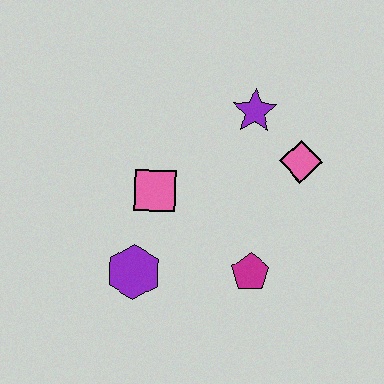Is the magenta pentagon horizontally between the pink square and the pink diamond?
Yes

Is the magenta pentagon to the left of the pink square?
No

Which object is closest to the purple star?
The pink diamond is closest to the purple star.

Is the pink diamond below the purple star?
Yes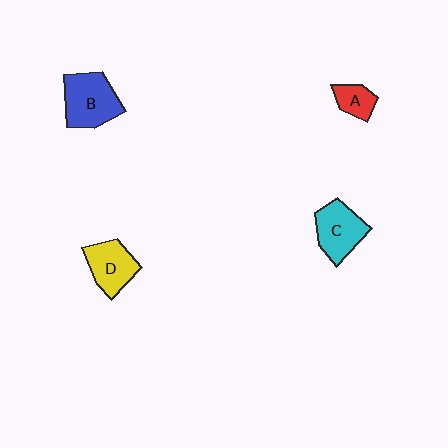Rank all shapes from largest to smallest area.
From largest to smallest: B (blue), C (cyan), D (yellow), A (red).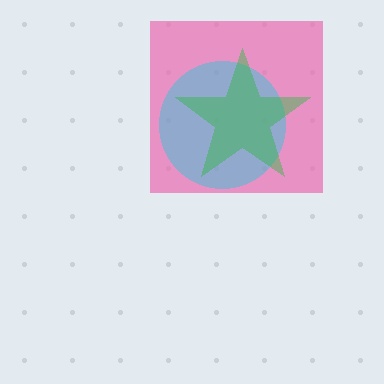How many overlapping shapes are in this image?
There are 3 overlapping shapes in the image.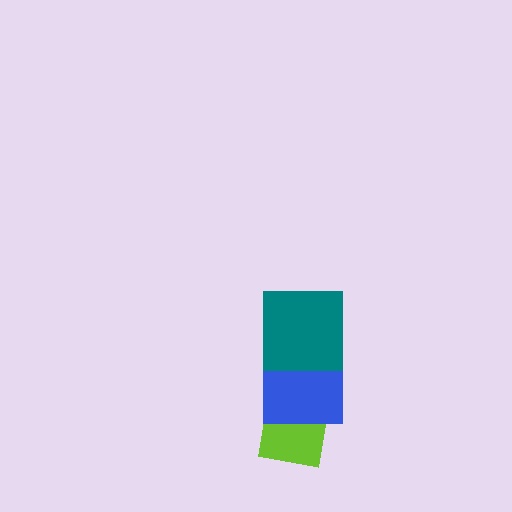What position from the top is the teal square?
The teal square is 1st from the top.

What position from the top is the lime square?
The lime square is 3rd from the top.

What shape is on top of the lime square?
The blue square is on top of the lime square.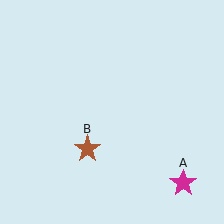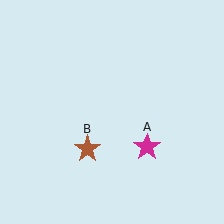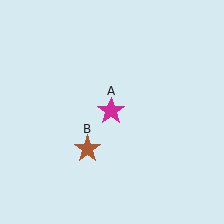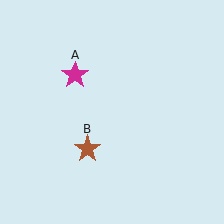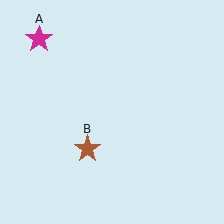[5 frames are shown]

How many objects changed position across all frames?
1 object changed position: magenta star (object A).